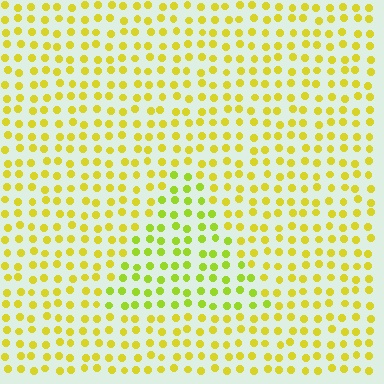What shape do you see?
I see a triangle.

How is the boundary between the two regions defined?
The boundary is defined purely by a slight shift in hue (about 24 degrees). Spacing, size, and orientation are identical on both sides.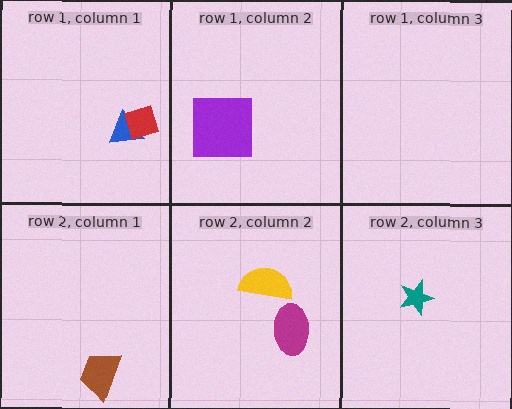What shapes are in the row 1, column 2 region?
The purple square.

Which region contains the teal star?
The row 2, column 3 region.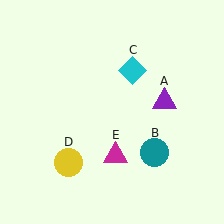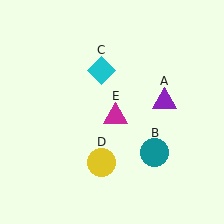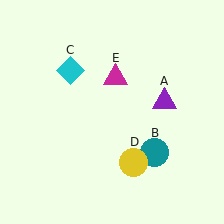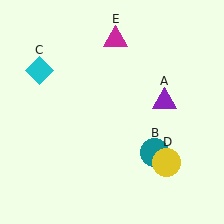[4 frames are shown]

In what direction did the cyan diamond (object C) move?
The cyan diamond (object C) moved left.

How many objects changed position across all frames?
3 objects changed position: cyan diamond (object C), yellow circle (object D), magenta triangle (object E).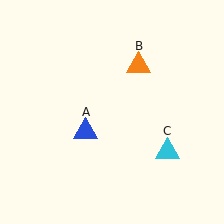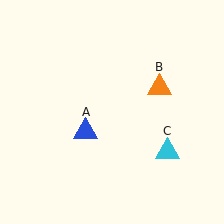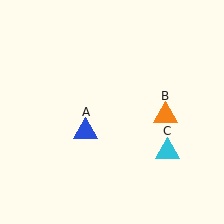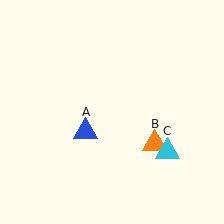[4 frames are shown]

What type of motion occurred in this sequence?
The orange triangle (object B) rotated clockwise around the center of the scene.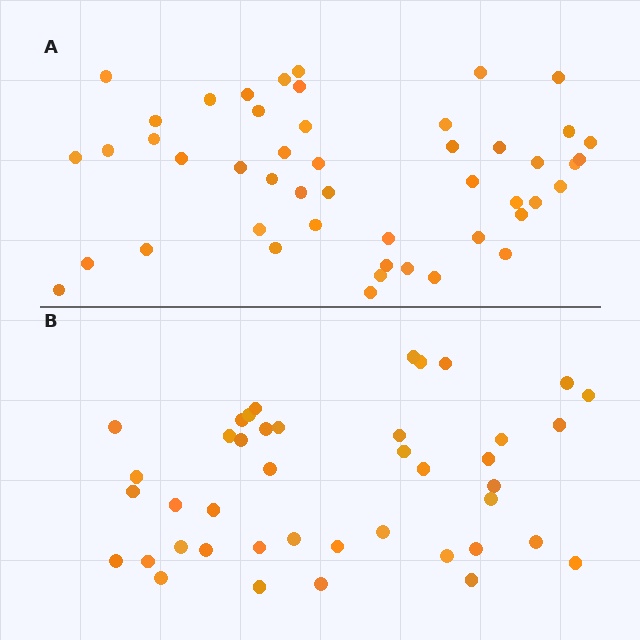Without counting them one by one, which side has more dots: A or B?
Region A (the top region) has more dots.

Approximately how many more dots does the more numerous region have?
Region A has about 6 more dots than region B.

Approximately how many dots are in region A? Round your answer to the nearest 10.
About 50 dots. (The exact count is 48, which rounds to 50.)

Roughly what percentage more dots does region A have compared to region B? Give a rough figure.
About 15% more.